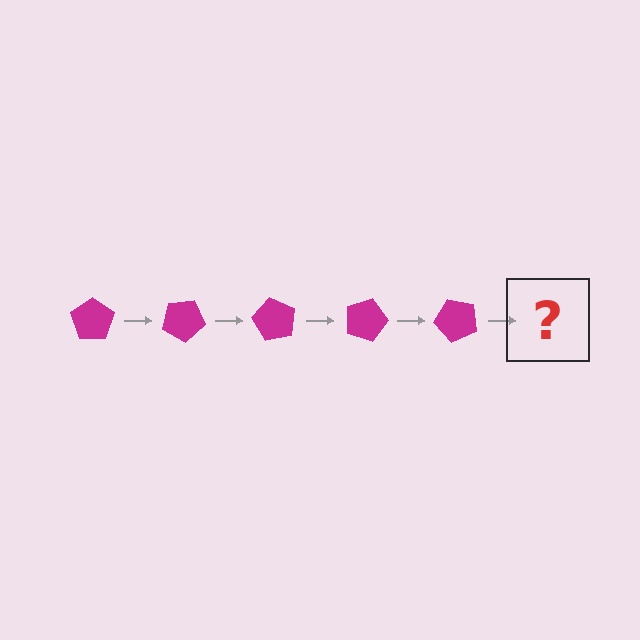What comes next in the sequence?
The next element should be a magenta pentagon rotated 150 degrees.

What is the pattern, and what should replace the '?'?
The pattern is that the pentagon rotates 30 degrees each step. The '?' should be a magenta pentagon rotated 150 degrees.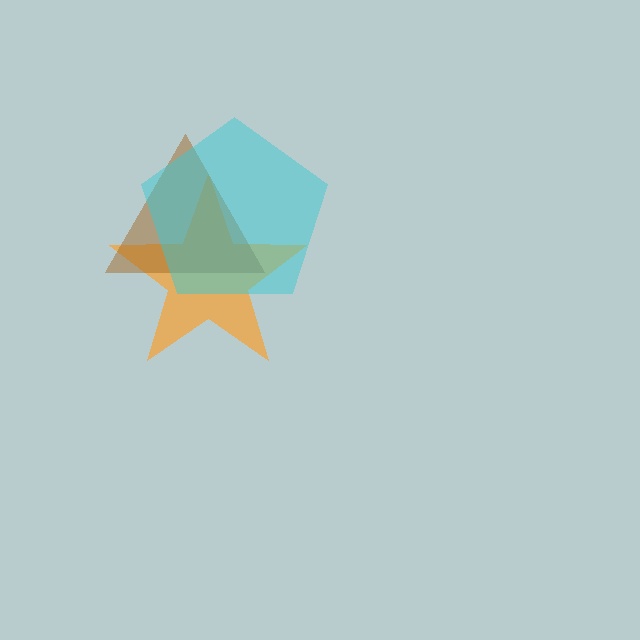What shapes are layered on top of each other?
The layered shapes are: an orange star, a brown triangle, a cyan pentagon.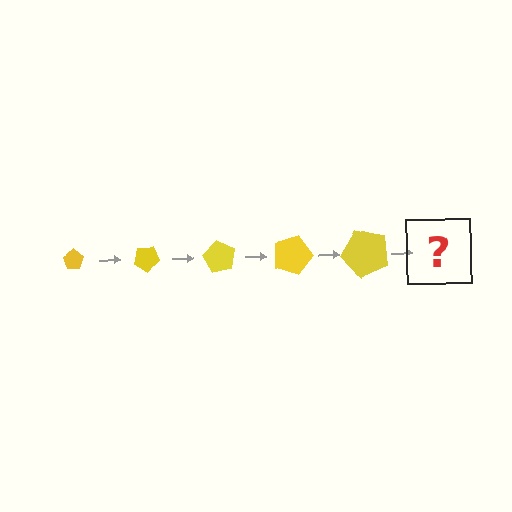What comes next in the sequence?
The next element should be a pentagon, larger than the previous one and rotated 150 degrees from the start.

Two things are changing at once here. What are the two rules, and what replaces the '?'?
The two rules are that the pentagon grows larger each step and it rotates 30 degrees each step. The '?' should be a pentagon, larger than the previous one and rotated 150 degrees from the start.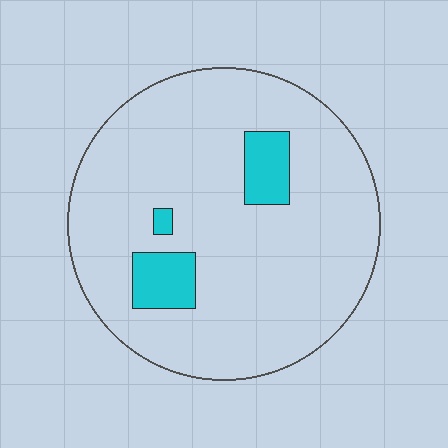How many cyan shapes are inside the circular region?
3.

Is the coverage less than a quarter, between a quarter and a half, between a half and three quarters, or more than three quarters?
Less than a quarter.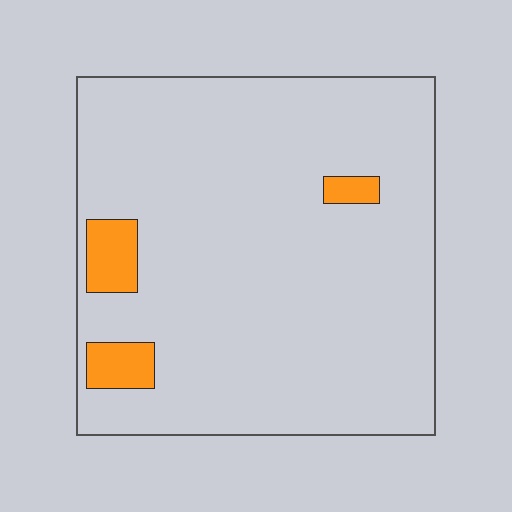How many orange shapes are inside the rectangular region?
3.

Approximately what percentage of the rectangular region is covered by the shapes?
Approximately 5%.